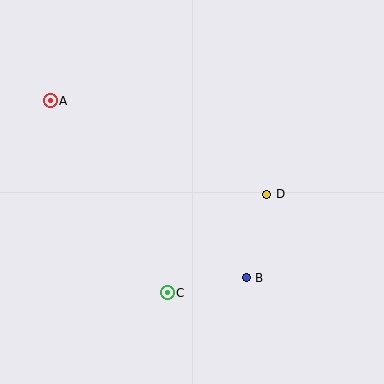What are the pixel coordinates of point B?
Point B is at (246, 278).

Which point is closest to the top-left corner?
Point A is closest to the top-left corner.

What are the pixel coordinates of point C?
Point C is at (167, 293).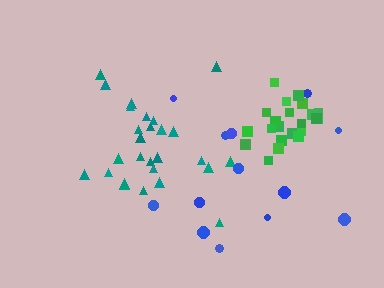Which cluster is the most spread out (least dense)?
Blue.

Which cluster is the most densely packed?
Green.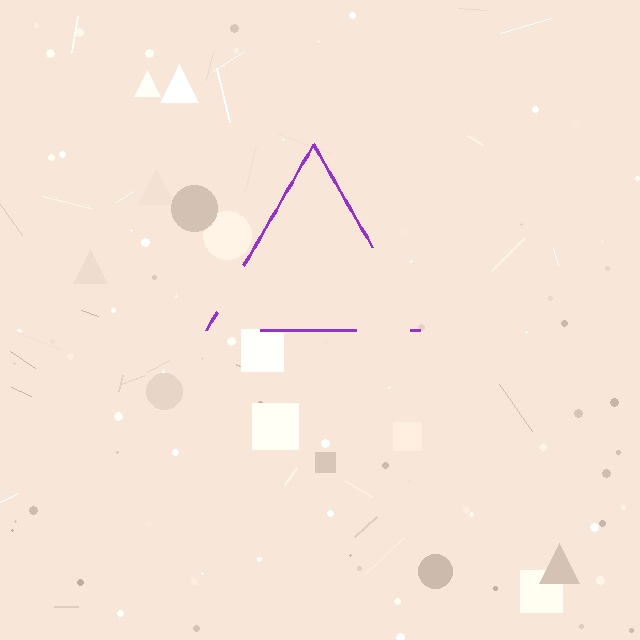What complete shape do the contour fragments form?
The contour fragments form a triangle.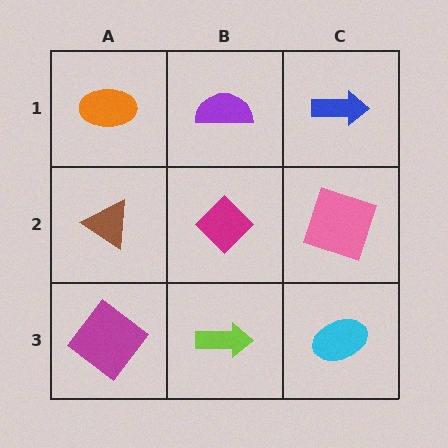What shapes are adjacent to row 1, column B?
A magenta diamond (row 2, column B), an orange ellipse (row 1, column A), a blue arrow (row 1, column C).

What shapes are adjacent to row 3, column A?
A brown triangle (row 2, column A), a lime arrow (row 3, column B).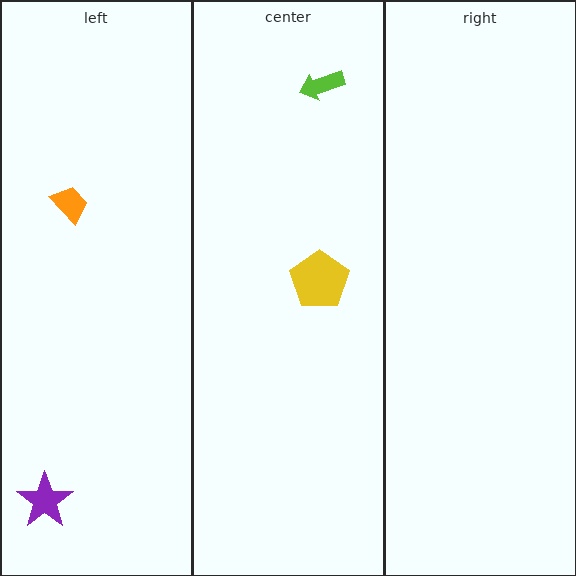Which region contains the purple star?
The left region.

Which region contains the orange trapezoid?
The left region.